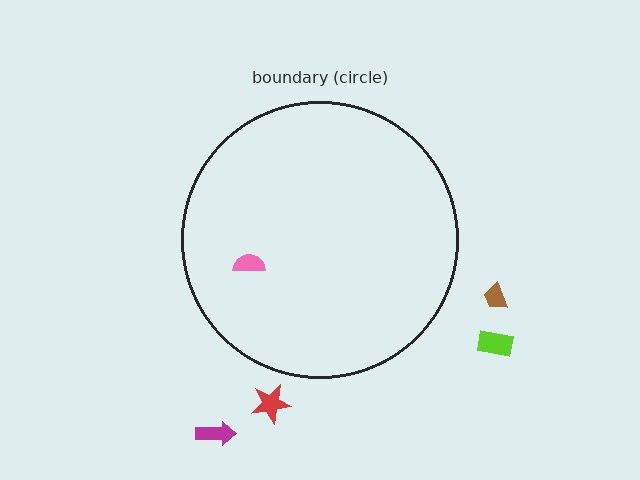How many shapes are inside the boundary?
1 inside, 4 outside.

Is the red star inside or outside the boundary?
Outside.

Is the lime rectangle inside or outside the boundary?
Outside.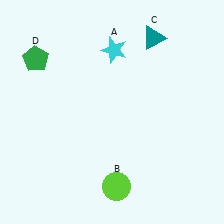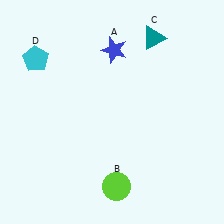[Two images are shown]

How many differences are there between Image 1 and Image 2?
There are 2 differences between the two images.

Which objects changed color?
A changed from cyan to blue. D changed from green to cyan.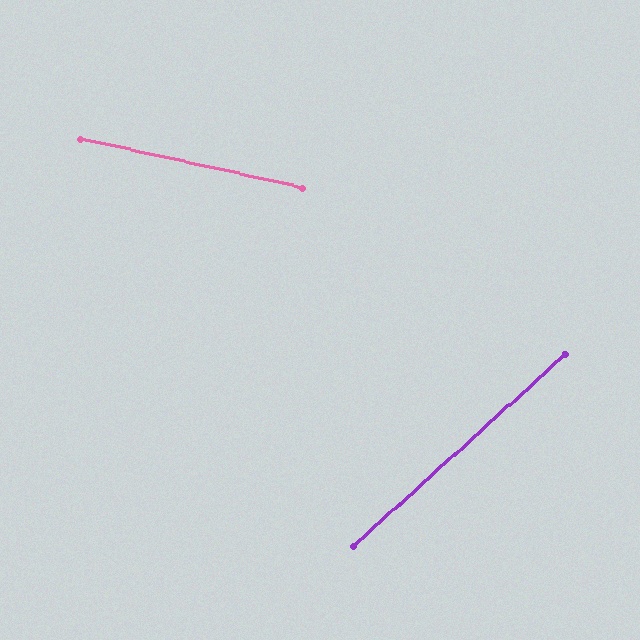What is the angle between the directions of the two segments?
Approximately 55 degrees.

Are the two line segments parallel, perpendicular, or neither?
Neither parallel nor perpendicular — they differ by about 55°.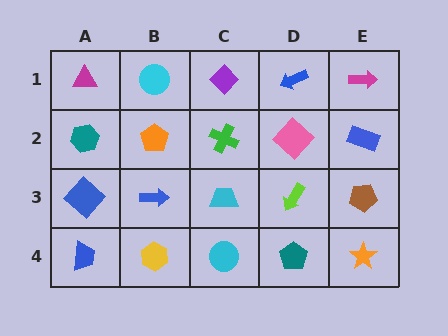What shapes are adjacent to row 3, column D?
A pink diamond (row 2, column D), a teal pentagon (row 4, column D), a cyan trapezoid (row 3, column C), a brown pentagon (row 3, column E).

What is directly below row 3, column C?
A cyan circle.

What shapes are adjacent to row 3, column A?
A teal hexagon (row 2, column A), a blue trapezoid (row 4, column A), a blue arrow (row 3, column B).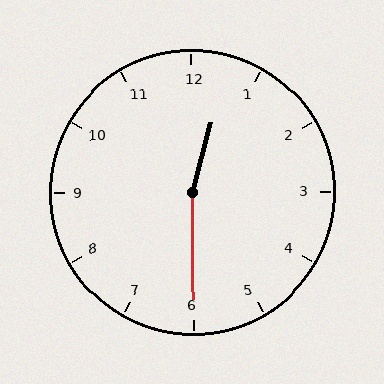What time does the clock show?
12:30.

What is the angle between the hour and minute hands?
Approximately 165 degrees.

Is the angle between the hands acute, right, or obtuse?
It is obtuse.